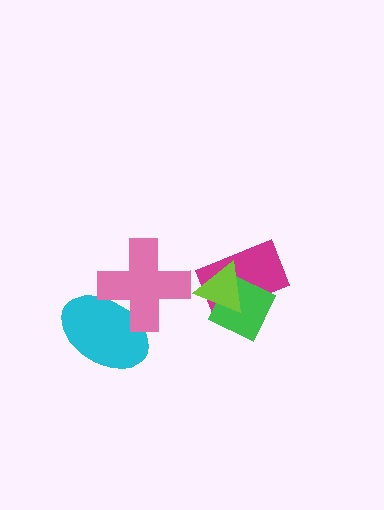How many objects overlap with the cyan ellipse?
1 object overlaps with the cyan ellipse.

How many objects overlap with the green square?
2 objects overlap with the green square.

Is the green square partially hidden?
Yes, it is partially covered by another shape.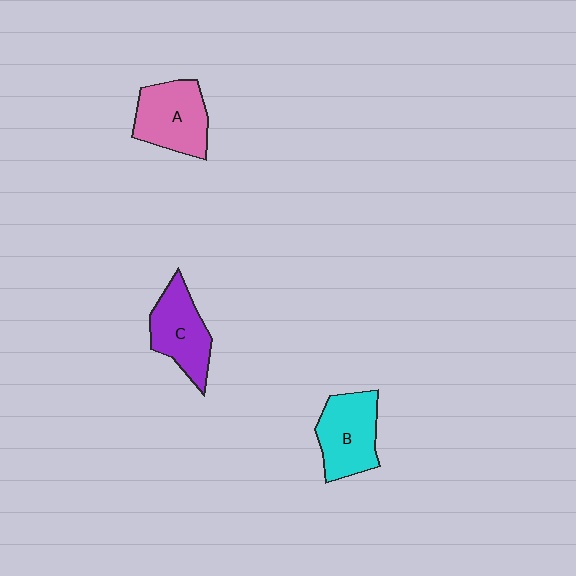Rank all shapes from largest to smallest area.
From largest to smallest: A (pink), B (cyan), C (purple).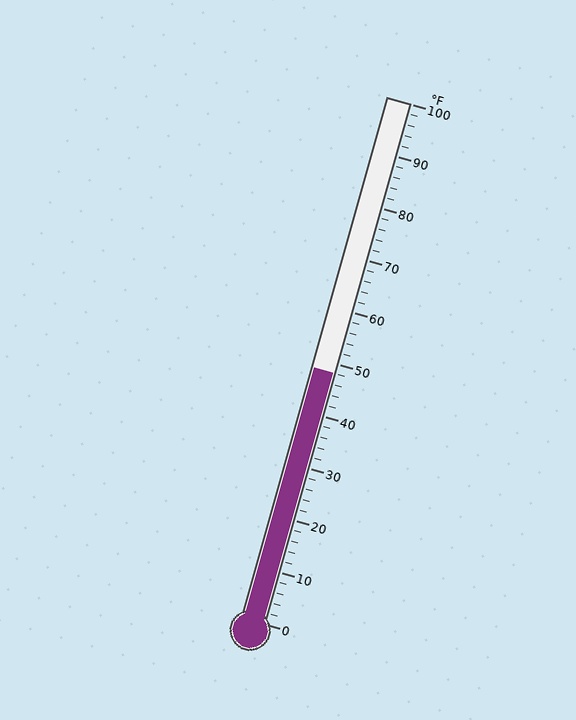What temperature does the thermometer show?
The thermometer shows approximately 48°F.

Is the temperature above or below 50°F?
The temperature is below 50°F.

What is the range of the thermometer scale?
The thermometer scale ranges from 0°F to 100°F.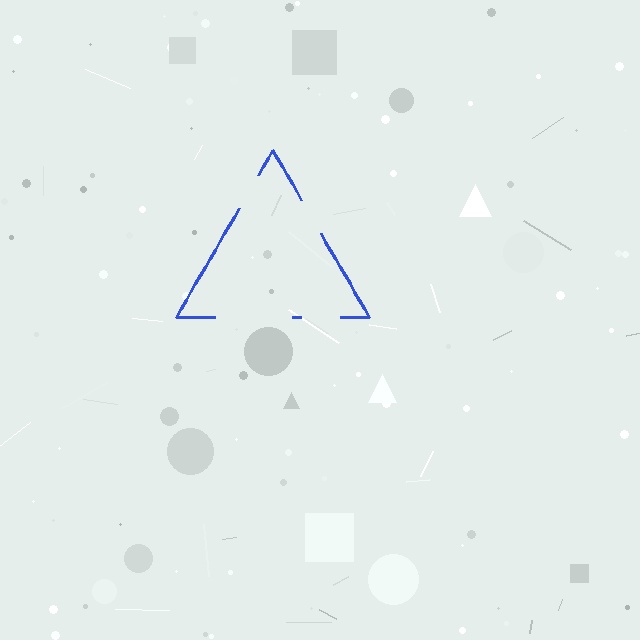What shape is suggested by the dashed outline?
The dashed outline suggests a triangle.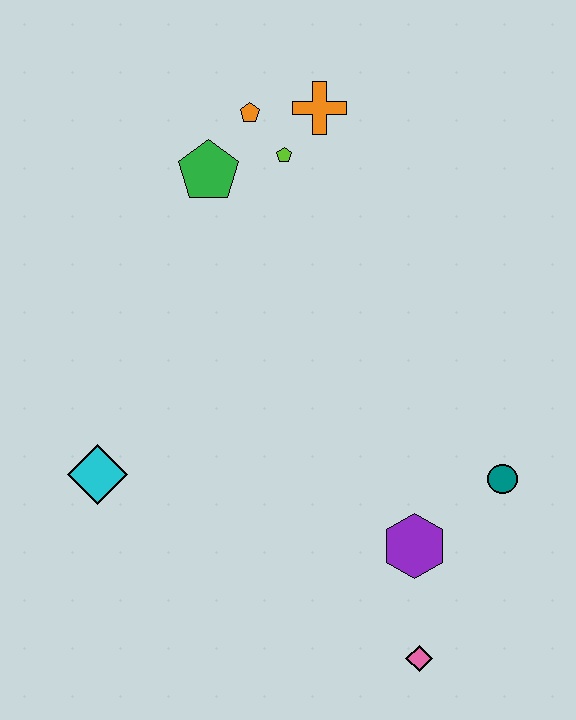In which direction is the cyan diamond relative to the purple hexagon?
The cyan diamond is to the left of the purple hexagon.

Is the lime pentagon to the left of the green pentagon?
No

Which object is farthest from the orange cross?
The pink diamond is farthest from the orange cross.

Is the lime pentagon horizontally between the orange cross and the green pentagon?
Yes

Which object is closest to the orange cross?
The lime pentagon is closest to the orange cross.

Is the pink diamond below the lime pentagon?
Yes